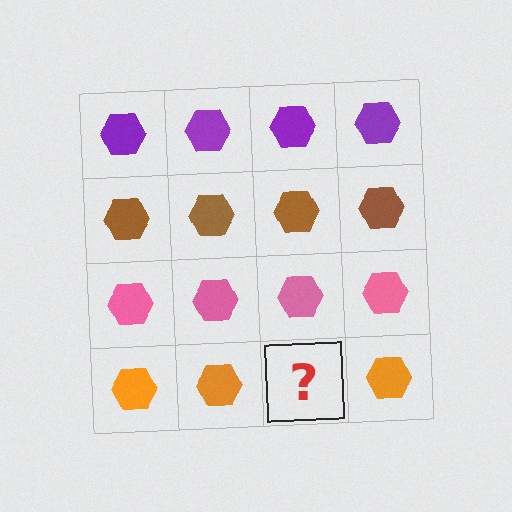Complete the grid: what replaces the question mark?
The question mark should be replaced with an orange hexagon.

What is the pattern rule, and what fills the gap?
The rule is that each row has a consistent color. The gap should be filled with an orange hexagon.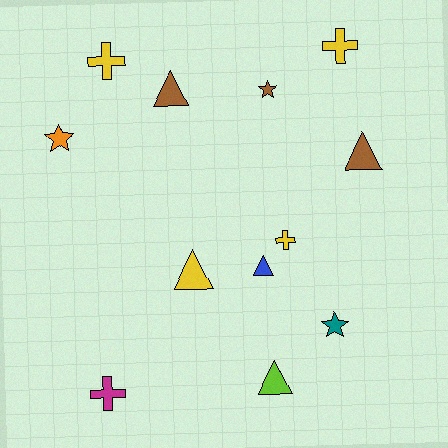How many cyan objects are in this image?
There are no cyan objects.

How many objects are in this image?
There are 12 objects.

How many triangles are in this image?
There are 5 triangles.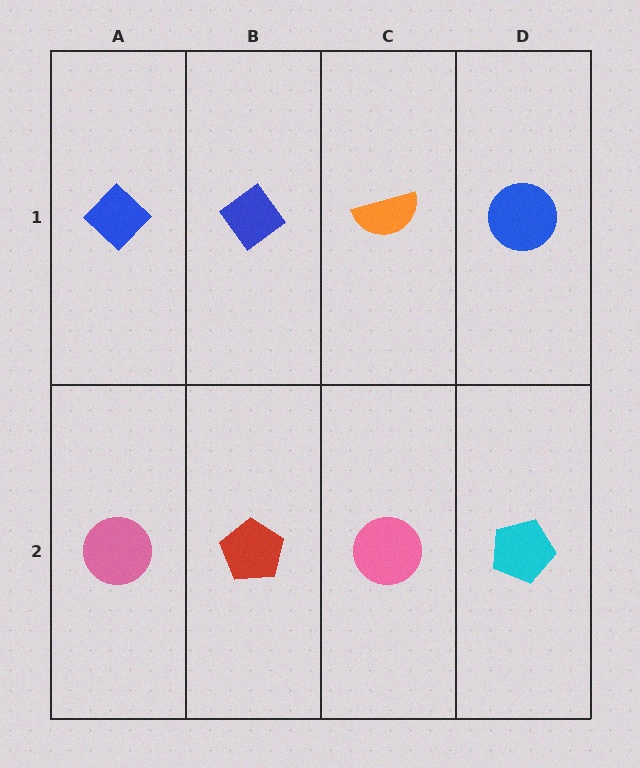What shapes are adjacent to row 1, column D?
A cyan pentagon (row 2, column D), an orange semicircle (row 1, column C).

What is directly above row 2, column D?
A blue circle.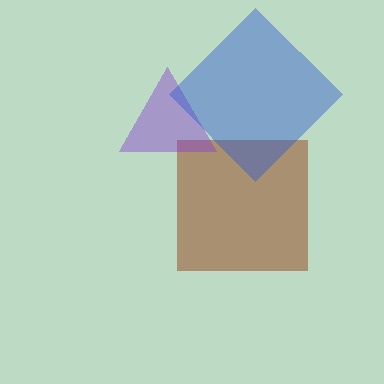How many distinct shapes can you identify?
There are 3 distinct shapes: a brown square, a purple triangle, a blue diamond.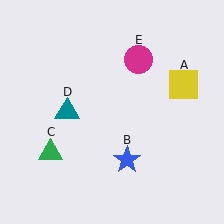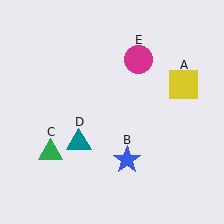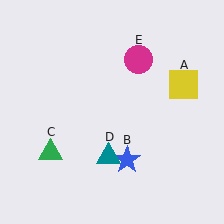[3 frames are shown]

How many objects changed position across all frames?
1 object changed position: teal triangle (object D).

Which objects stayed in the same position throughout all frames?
Yellow square (object A) and blue star (object B) and green triangle (object C) and magenta circle (object E) remained stationary.